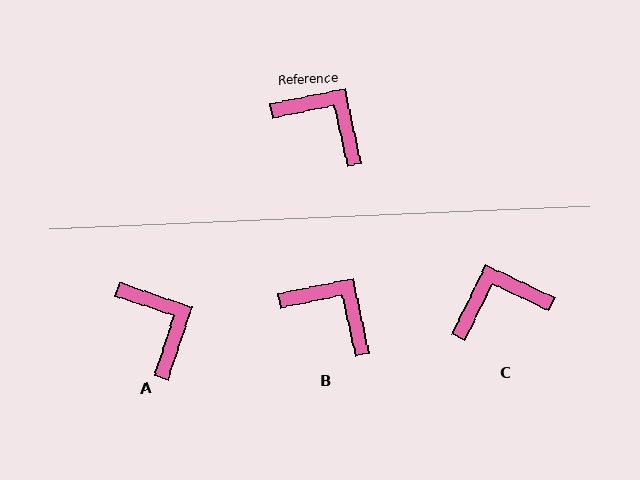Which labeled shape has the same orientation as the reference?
B.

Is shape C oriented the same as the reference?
No, it is off by about 52 degrees.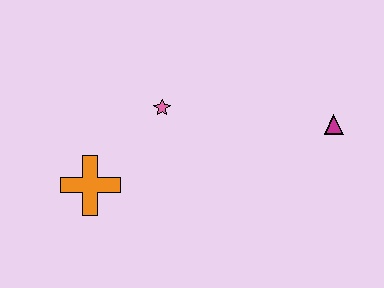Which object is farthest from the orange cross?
The magenta triangle is farthest from the orange cross.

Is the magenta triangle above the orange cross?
Yes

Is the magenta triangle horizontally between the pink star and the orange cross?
No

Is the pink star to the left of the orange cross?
No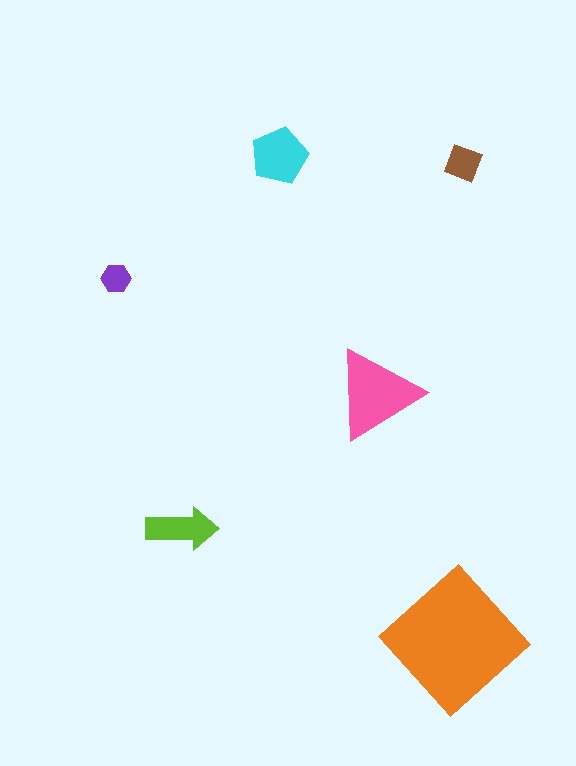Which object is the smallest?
The purple hexagon.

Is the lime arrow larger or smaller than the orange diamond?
Smaller.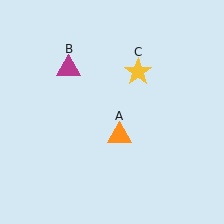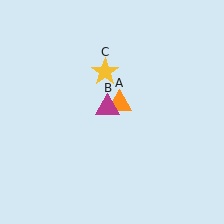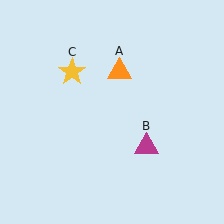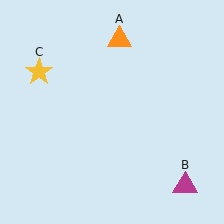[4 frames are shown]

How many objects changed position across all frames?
3 objects changed position: orange triangle (object A), magenta triangle (object B), yellow star (object C).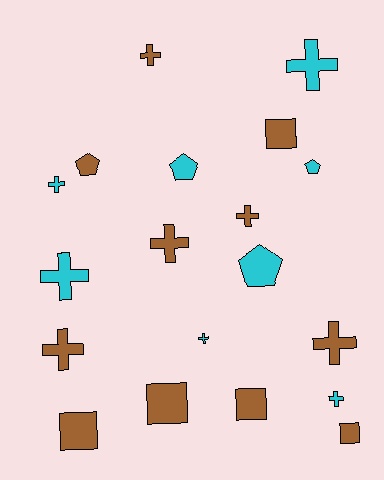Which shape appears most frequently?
Cross, with 10 objects.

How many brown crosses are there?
There are 5 brown crosses.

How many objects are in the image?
There are 19 objects.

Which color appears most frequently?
Brown, with 11 objects.